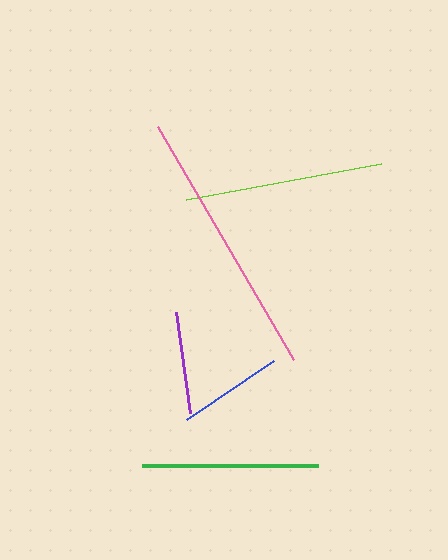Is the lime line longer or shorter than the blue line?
The lime line is longer than the blue line.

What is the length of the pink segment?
The pink segment is approximately 270 pixels long.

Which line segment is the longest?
The pink line is the longest at approximately 270 pixels.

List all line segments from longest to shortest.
From longest to shortest: pink, lime, green, blue, purple.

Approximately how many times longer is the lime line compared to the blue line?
The lime line is approximately 1.9 times the length of the blue line.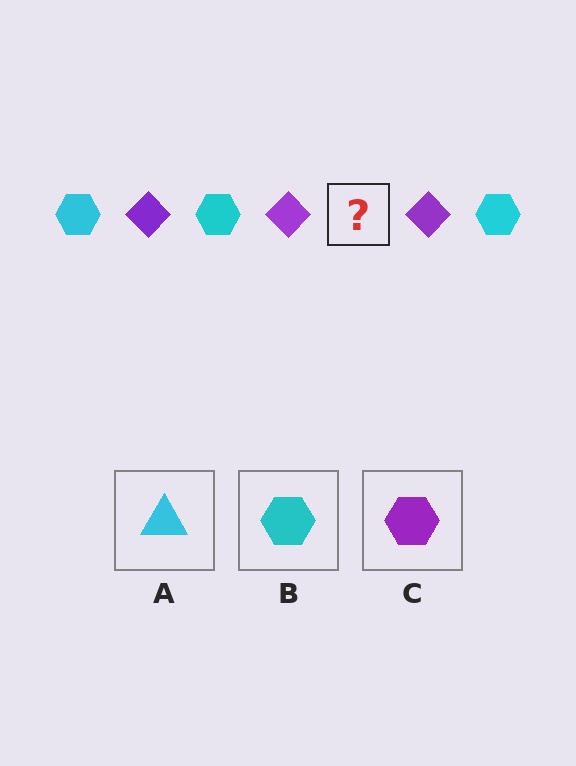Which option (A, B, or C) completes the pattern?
B.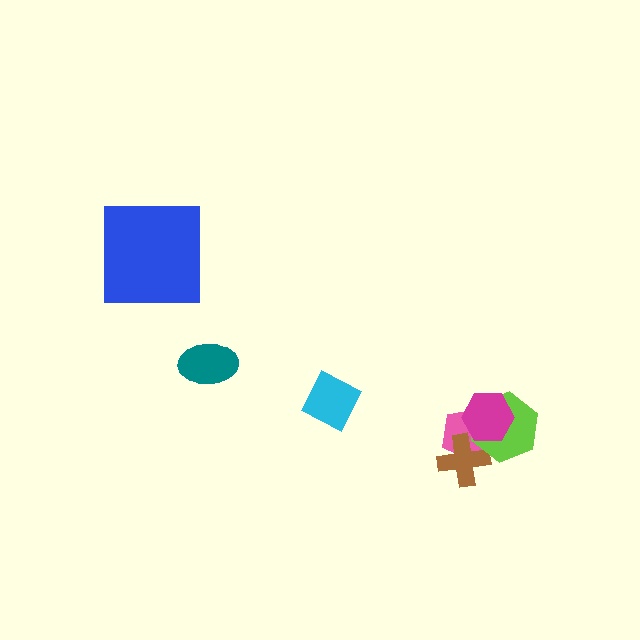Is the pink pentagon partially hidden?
Yes, it is partially covered by another shape.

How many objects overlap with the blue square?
0 objects overlap with the blue square.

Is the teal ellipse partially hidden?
No, no other shape covers it.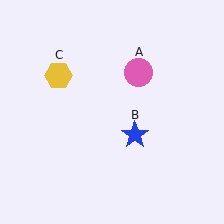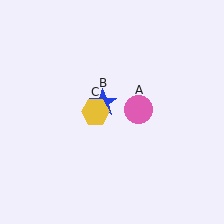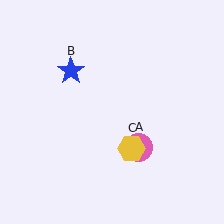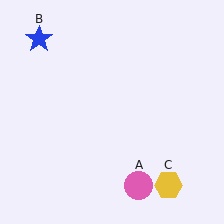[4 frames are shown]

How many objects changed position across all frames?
3 objects changed position: pink circle (object A), blue star (object B), yellow hexagon (object C).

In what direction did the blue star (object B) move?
The blue star (object B) moved up and to the left.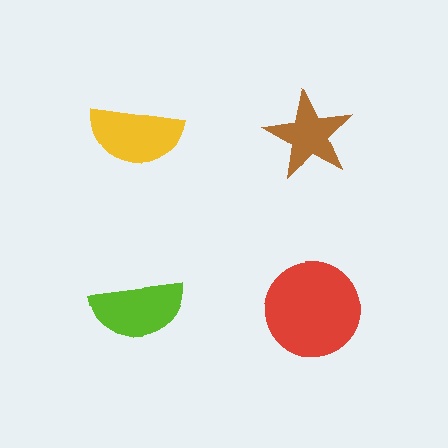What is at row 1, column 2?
A brown star.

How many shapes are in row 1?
2 shapes.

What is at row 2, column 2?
A red circle.